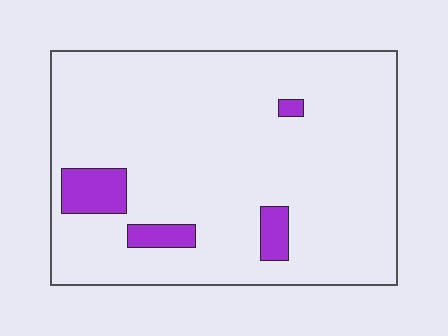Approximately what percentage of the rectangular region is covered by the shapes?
Approximately 10%.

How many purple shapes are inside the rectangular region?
4.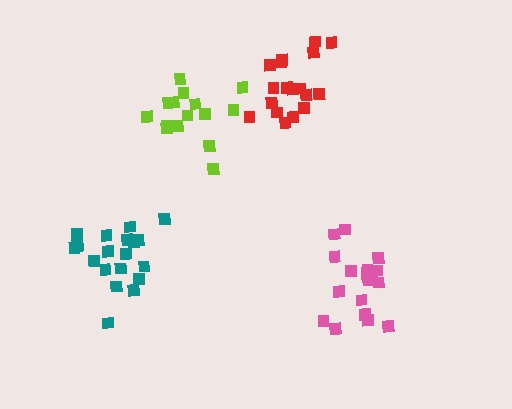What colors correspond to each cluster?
The clusters are colored: pink, teal, lime, red.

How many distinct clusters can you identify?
There are 4 distinct clusters.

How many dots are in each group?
Group 1: 18 dots, Group 2: 19 dots, Group 3: 15 dots, Group 4: 18 dots (70 total).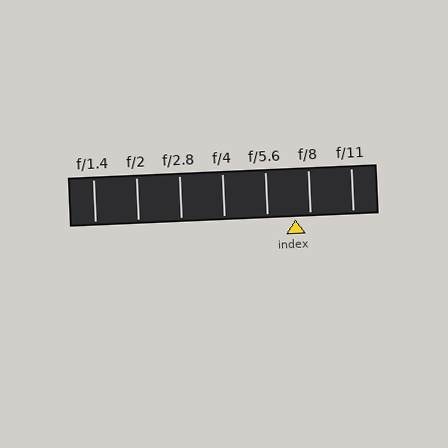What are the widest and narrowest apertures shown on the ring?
The widest aperture shown is f/1.4 and the narrowest is f/11.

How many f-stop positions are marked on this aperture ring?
There are 7 f-stop positions marked.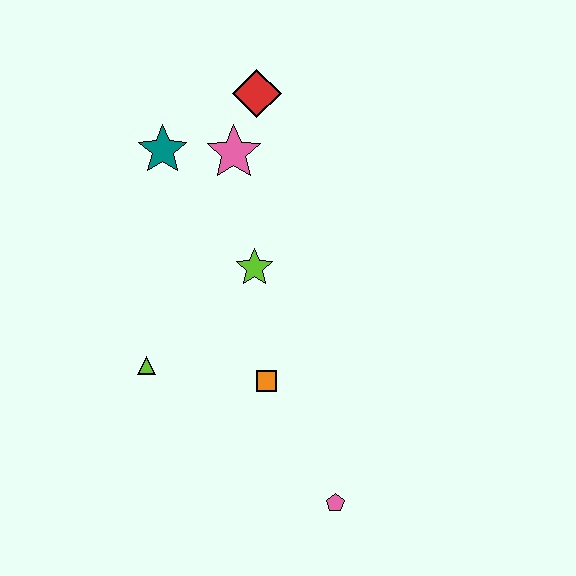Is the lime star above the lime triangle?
Yes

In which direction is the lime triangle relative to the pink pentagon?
The lime triangle is to the left of the pink pentagon.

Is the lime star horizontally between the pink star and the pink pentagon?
Yes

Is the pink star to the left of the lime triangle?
No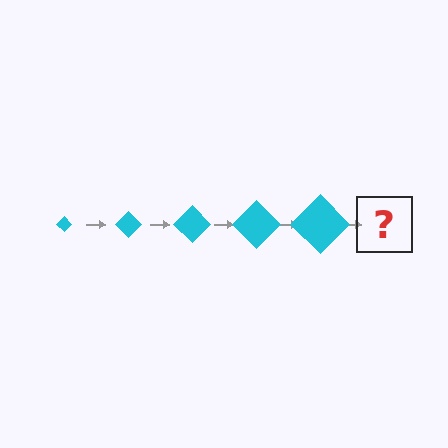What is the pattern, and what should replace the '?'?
The pattern is that the diamond gets progressively larger each step. The '?' should be a cyan diamond, larger than the previous one.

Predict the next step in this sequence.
The next step is a cyan diamond, larger than the previous one.